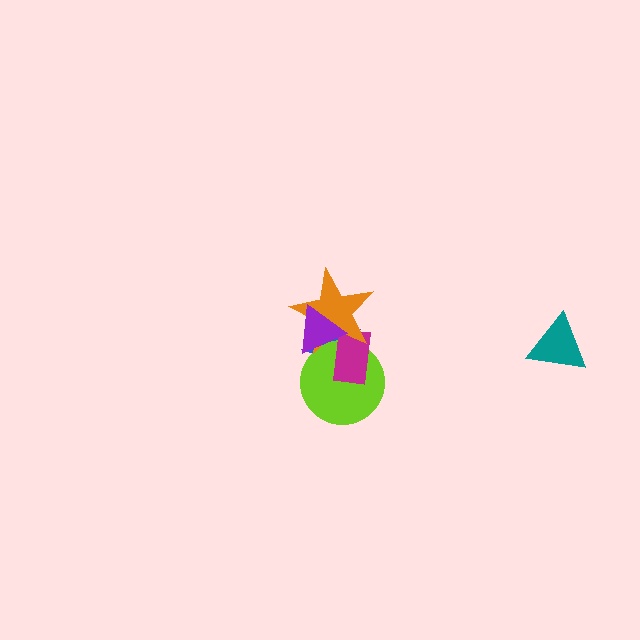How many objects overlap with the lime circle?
4 objects overlap with the lime circle.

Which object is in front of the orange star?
The purple triangle is in front of the orange star.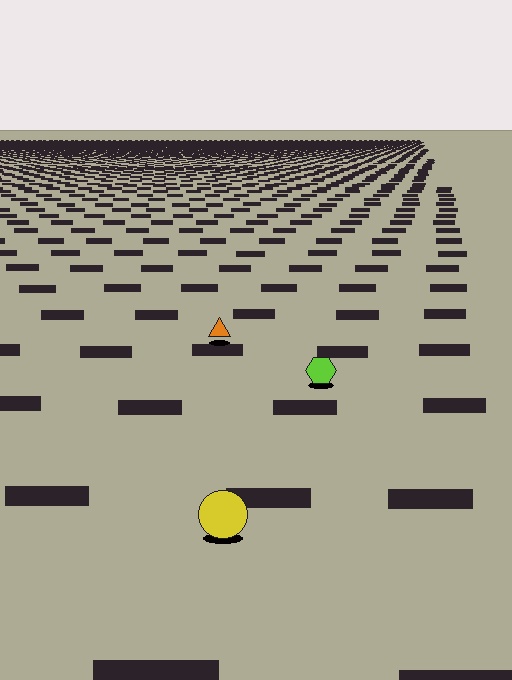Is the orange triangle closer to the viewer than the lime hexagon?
No. The lime hexagon is closer — you can tell from the texture gradient: the ground texture is coarser near it.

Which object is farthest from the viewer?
The orange triangle is farthest from the viewer. It appears smaller and the ground texture around it is denser.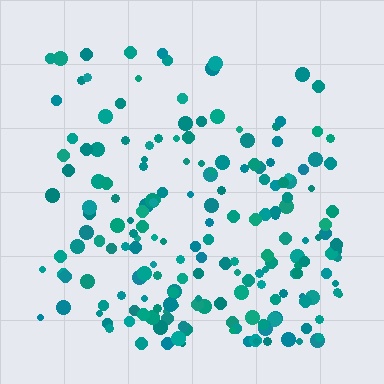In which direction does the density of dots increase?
From top to bottom, with the bottom side densest.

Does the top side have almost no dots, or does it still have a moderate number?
Still a moderate number, just noticeably fewer than the bottom.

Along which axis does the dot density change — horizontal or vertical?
Vertical.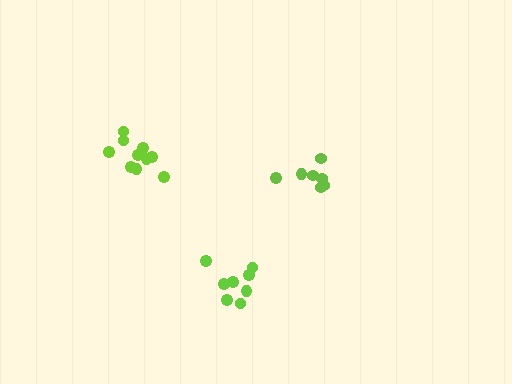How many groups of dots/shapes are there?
There are 3 groups.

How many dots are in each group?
Group 1: 8 dots, Group 2: 10 dots, Group 3: 7 dots (25 total).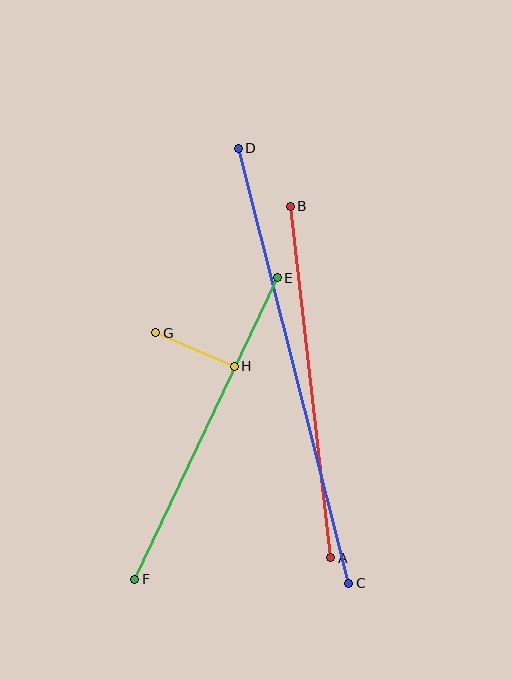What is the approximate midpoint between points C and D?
The midpoint is at approximately (293, 366) pixels.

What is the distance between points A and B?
The distance is approximately 354 pixels.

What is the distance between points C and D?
The distance is approximately 449 pixels.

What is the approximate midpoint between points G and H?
The midpoint is at approximately (195, 349) pixels.